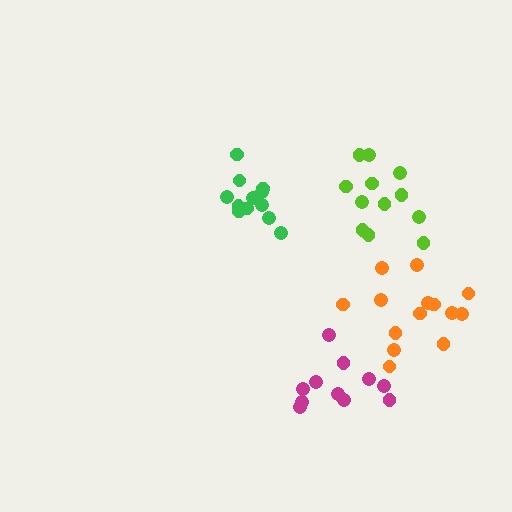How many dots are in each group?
Group 1: 11 dots, Group 2: 12 dots, Group 3: 14 dots, Group 4: 12 dots (49 total).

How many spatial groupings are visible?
There are 4 spatial groupings.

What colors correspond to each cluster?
The clusters are colored: magenta, green, orange, lime.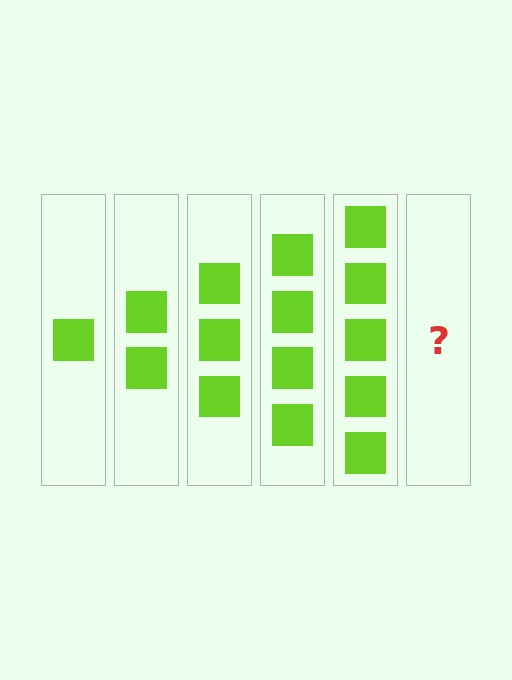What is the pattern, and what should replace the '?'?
The pattern is that each step adds one more square. The '?' should be 6 squares.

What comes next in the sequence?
The next element should be 6 squares.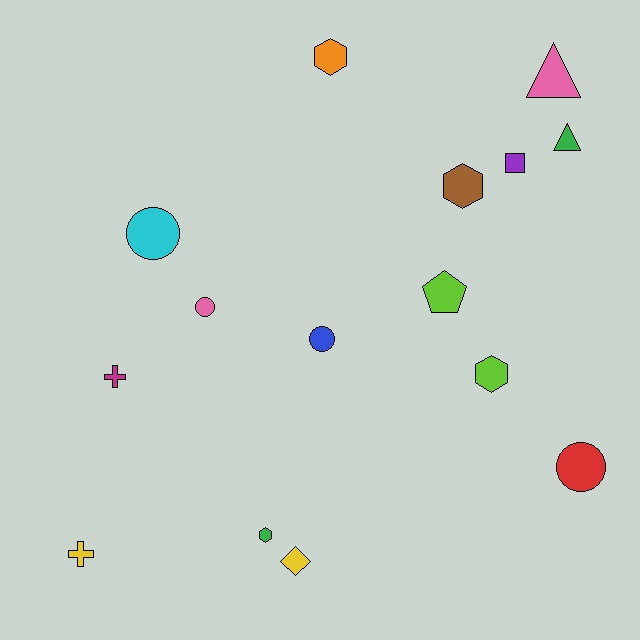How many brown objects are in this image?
There is 1 brown object.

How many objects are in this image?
There are 15 objects.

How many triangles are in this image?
There are 2 triangles.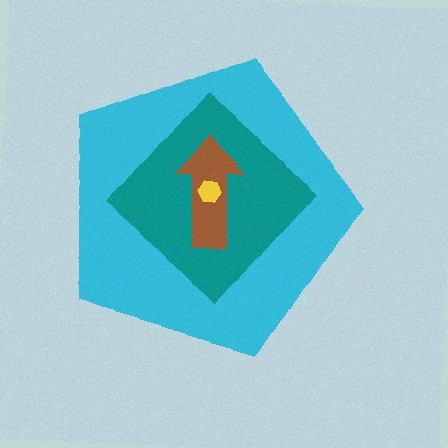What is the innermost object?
The yellow hexagon.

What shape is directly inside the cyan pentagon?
The teal diamond.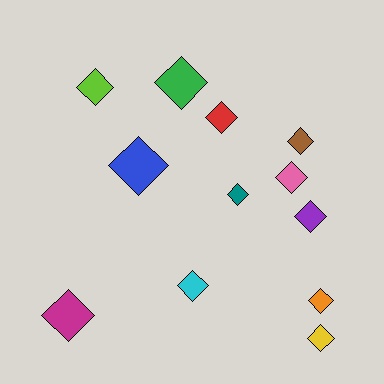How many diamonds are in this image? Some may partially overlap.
There are 12 diamonds.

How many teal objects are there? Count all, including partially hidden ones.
There is 1 teal object.